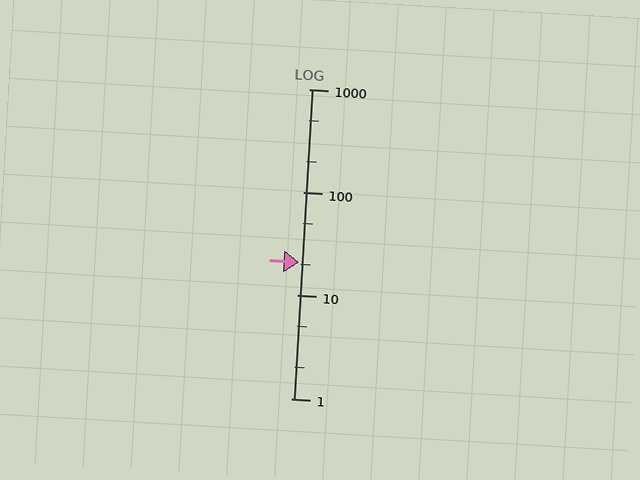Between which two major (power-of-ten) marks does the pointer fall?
The pointer is between 10 and 100.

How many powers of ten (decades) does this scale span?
The scale spans 3 decades, from 1 to 1000.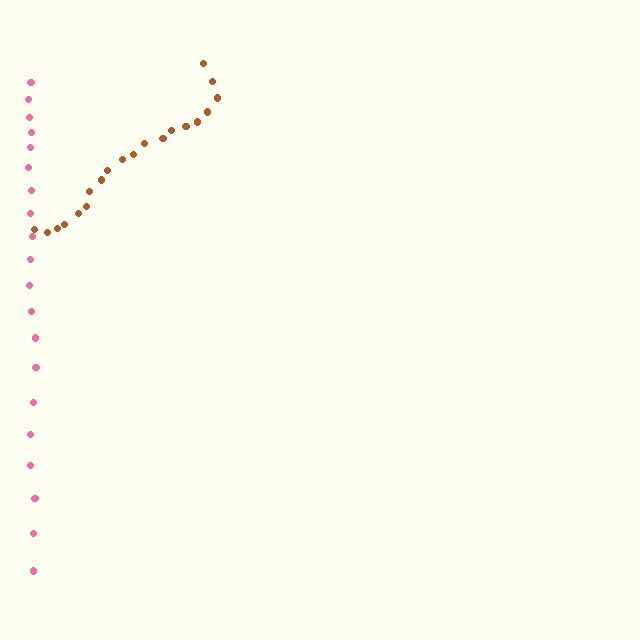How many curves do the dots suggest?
There are 2 distinct paths.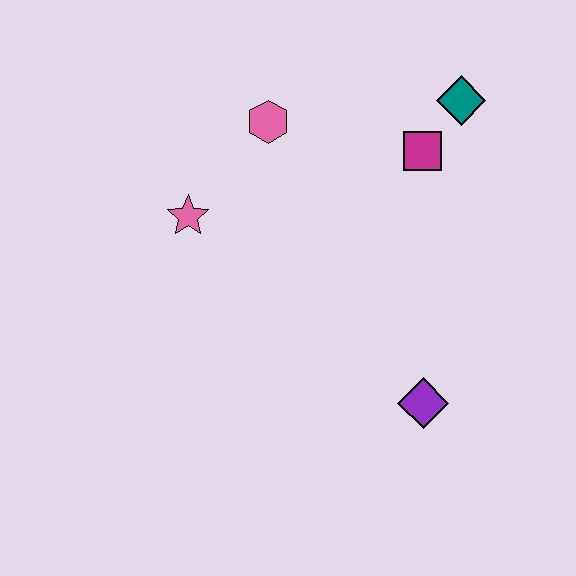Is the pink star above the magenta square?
No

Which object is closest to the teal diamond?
The magenta square is closest to the teal diamond.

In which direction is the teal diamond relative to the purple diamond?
The teal diamond is above the purple diamond.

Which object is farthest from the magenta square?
The purple diamond is farthest from the magenta square.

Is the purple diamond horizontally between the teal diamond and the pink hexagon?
Yes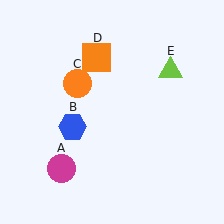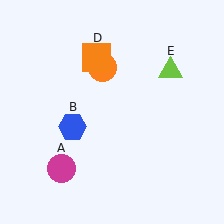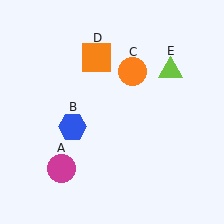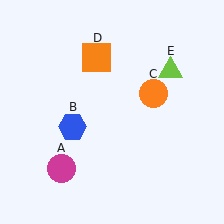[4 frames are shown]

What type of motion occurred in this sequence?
The orange circle (object C) rotated clockwise around the center of the scene.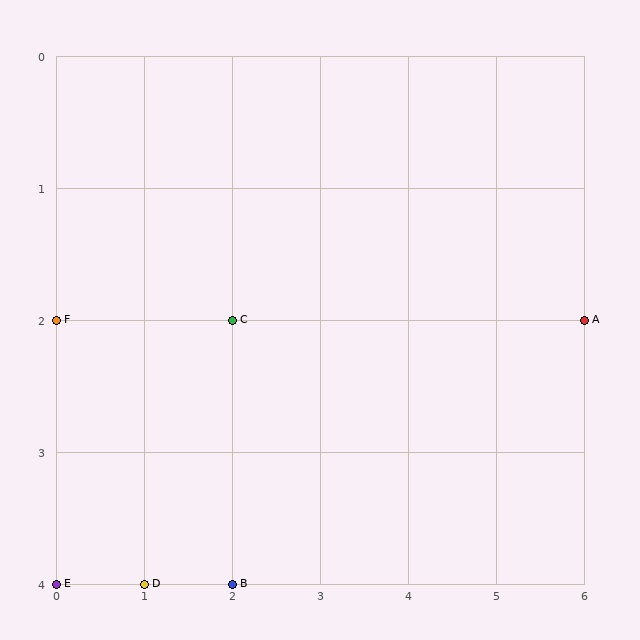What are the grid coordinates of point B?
Point B is at grid coordinates (2, 4).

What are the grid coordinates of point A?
Point A is at grid coordinates (6, 2).